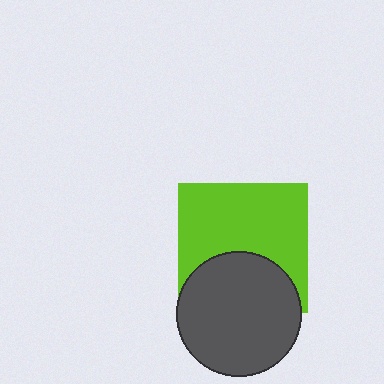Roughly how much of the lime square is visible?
About half of it is visible (roughly 64%).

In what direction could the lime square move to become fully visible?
The lime square could move up. That would shift it out from behind the dark gray circle entirely.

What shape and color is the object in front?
The object in front is a dark gray circle.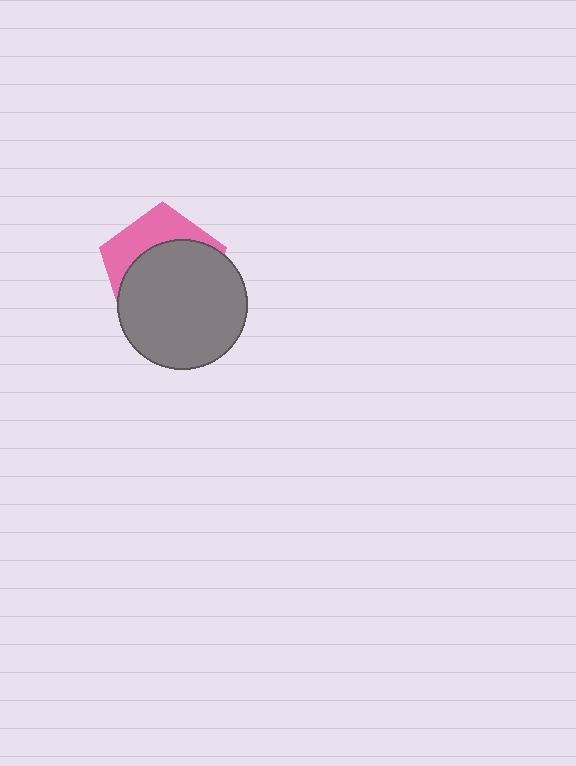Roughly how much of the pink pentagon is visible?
A small part of it is visible (roughly 34%).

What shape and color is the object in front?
The object in front is a gray circle.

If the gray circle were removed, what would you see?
You would see the complete pink pentagon.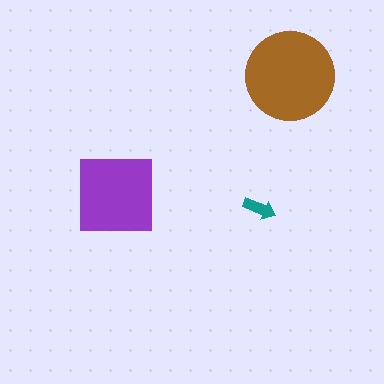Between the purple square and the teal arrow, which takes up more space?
The purple square.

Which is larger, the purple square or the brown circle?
The brown circle.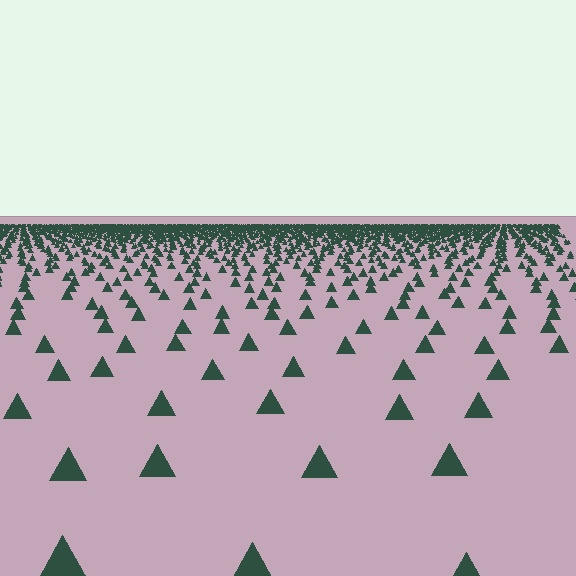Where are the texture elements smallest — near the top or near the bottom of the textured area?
Near the top.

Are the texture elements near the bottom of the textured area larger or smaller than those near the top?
Larger. Near the bottom, elements are closer to the viewer and appear at a bigger on-screen size.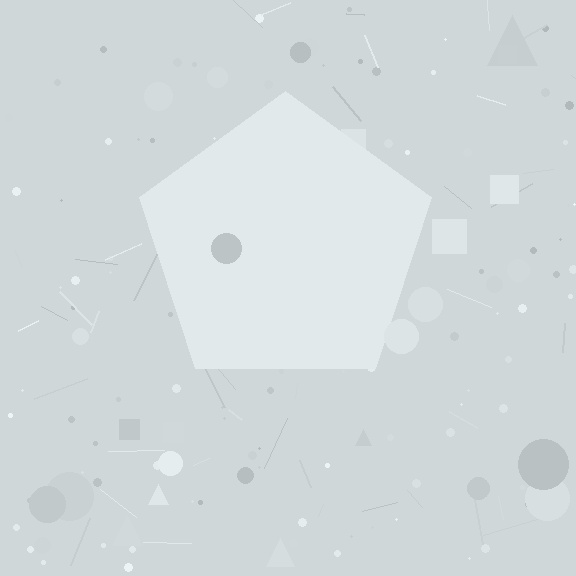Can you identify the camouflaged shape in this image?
The camouflaged shape is a pentagon.